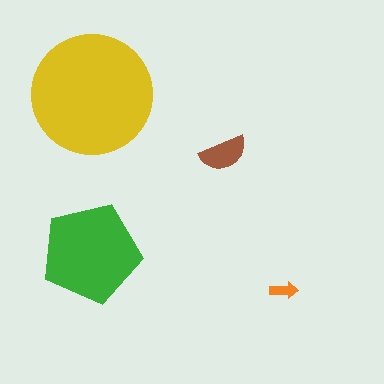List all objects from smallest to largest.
The orange arrow, the brown semicircle, the green pentagon, the yellow circle.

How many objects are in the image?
There are 4 objects in the image.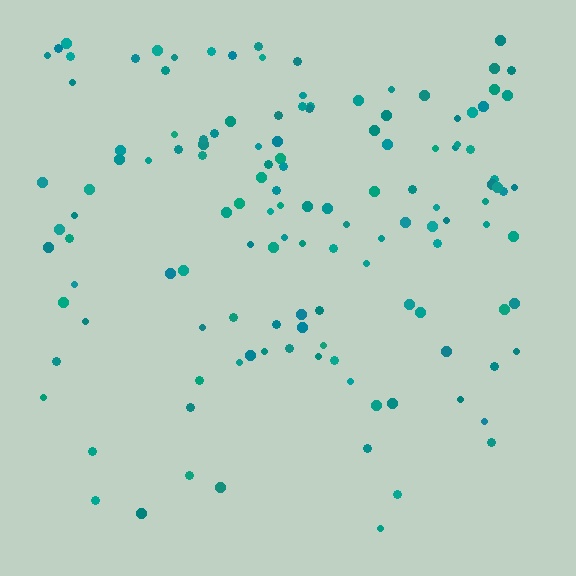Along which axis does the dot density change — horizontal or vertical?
Vertical.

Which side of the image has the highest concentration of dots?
The top.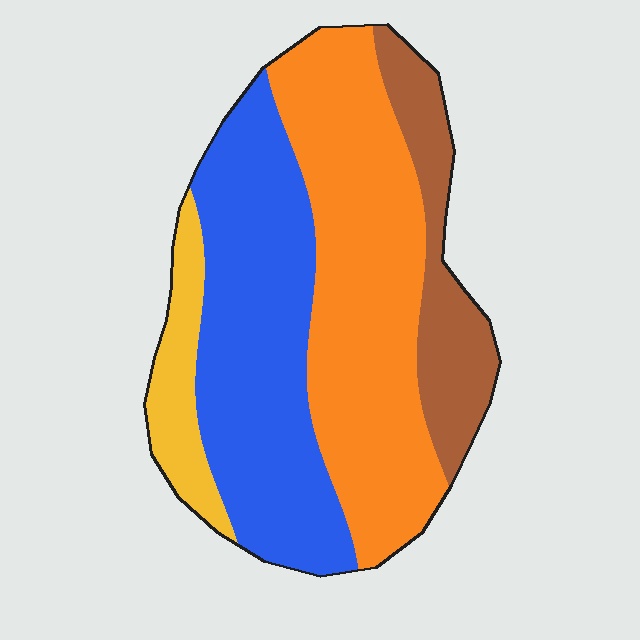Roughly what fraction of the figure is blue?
Blue takes up about three eighths (3/8) of the figure.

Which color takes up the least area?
Yellow, at roughly 10%.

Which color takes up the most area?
Orange, at roughly 40%.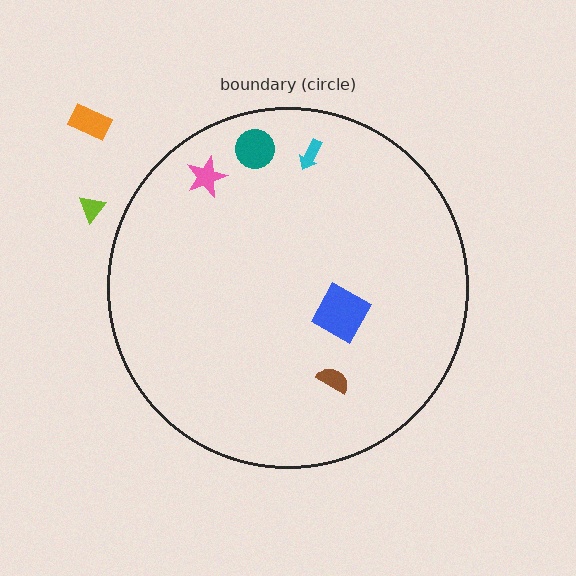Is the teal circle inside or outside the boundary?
Inside.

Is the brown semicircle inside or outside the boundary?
Inside.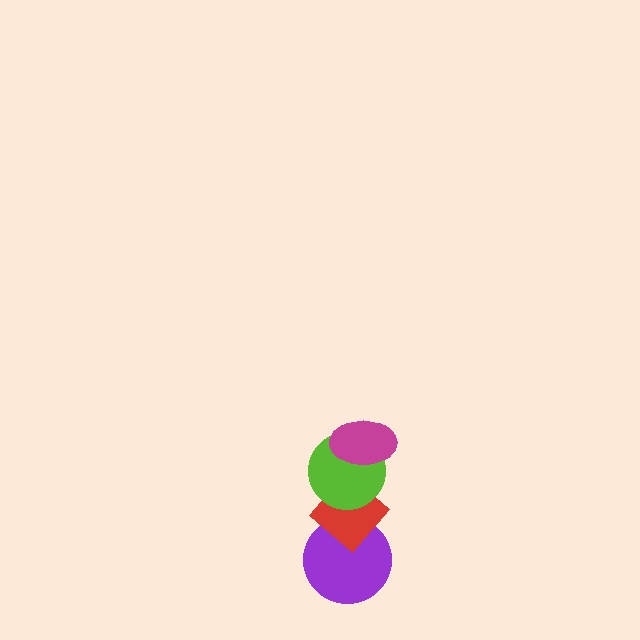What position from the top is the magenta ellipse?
The magenta ellipse is 1st from the top.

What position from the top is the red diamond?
The red diamond is 3rd from the top.